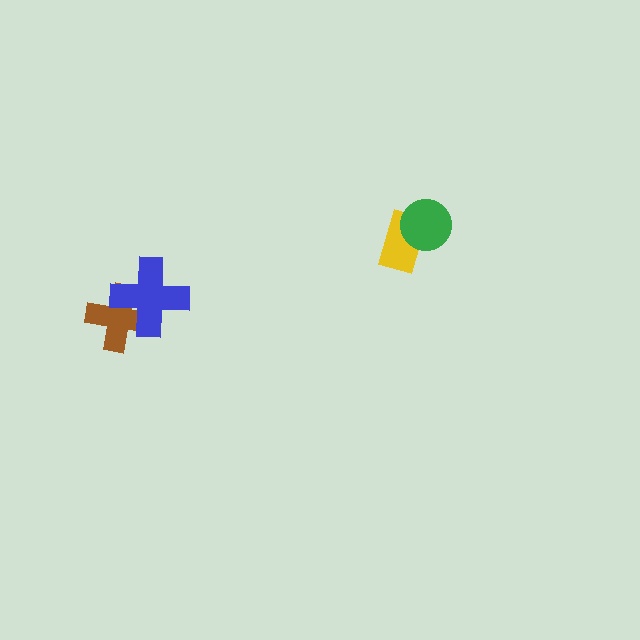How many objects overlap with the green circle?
1 object overlaps with the green circle.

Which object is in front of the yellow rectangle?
The green circle is in front of the yellow rectangle.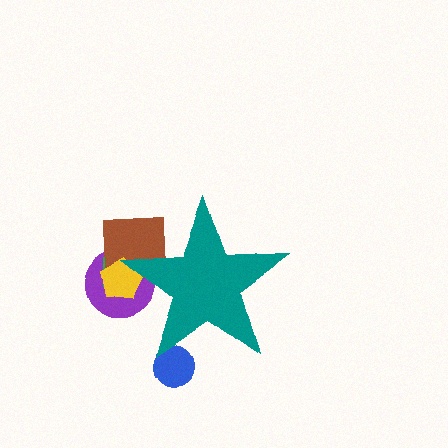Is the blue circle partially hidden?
Yes, the blue circle is partially hidden behind the teal star.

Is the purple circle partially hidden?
Yes, the purple circle is partially hidden behind the teal star.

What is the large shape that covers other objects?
A teal star.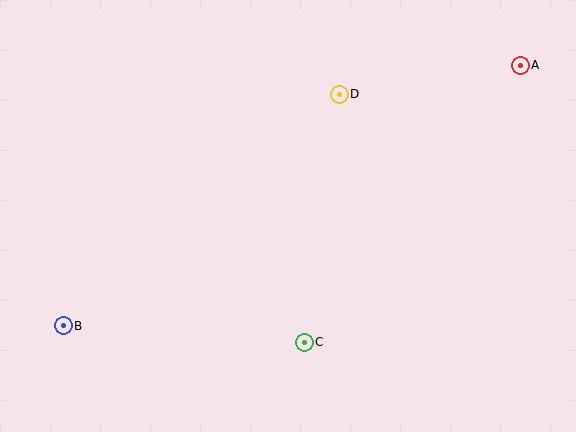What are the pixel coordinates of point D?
Point D is at (339, 94).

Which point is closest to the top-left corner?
Point B is closest to the top-left corner.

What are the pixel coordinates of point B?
Point B is at (63, 326).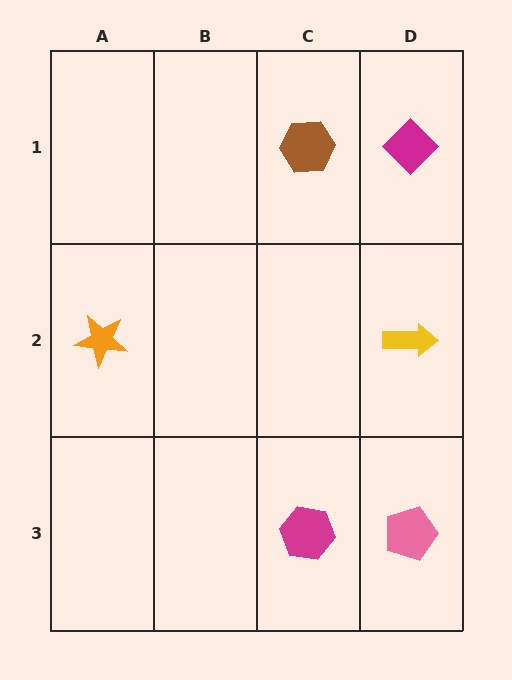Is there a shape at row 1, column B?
No, that cell is empty.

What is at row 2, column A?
An orange star.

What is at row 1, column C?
A brown hexagon.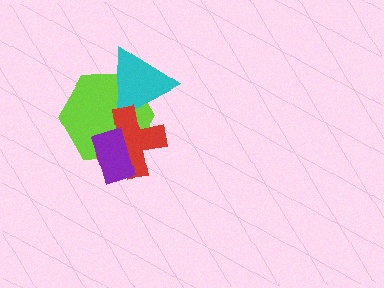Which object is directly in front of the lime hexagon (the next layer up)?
The cyan triangle is directly in front of the lime hexagon.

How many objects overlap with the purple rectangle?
2 objects overlap with the purple rectangle.